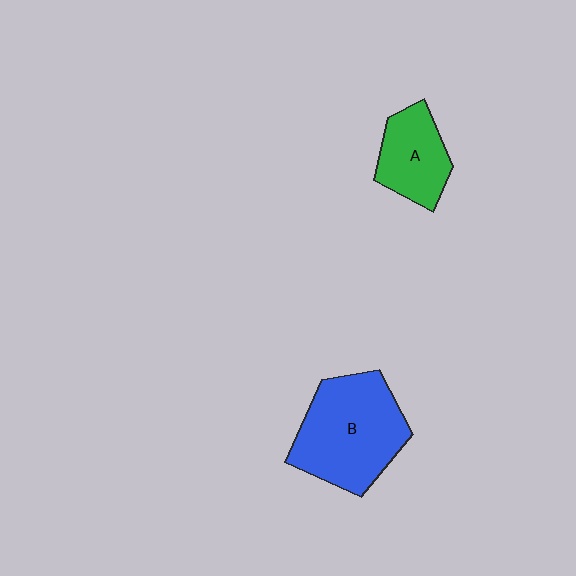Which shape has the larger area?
Shape B (blue).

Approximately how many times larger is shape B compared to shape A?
Approximately 1.8 times.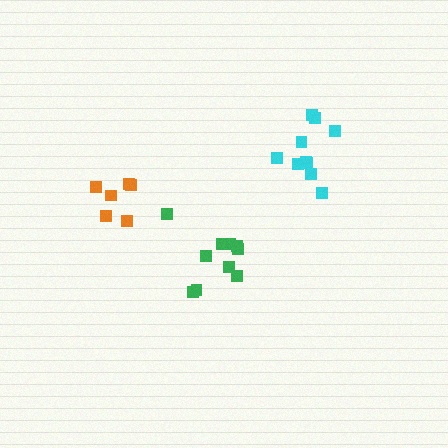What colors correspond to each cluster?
The clusters are colored: orange, green, cyan.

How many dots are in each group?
Group 1: 6 dots, Group 2: 10 dots, Group 3: 10 dots (26 total).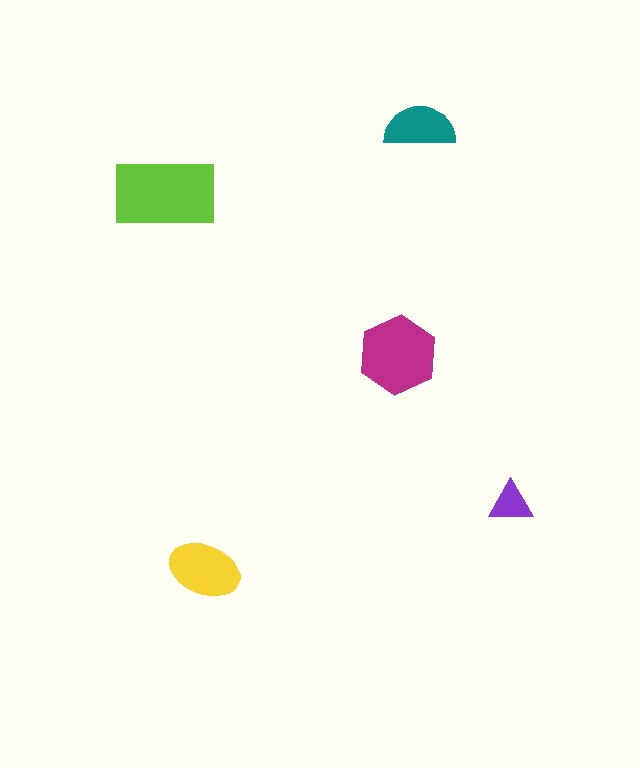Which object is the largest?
The lime rectangle.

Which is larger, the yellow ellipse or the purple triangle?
The yellow ellipse.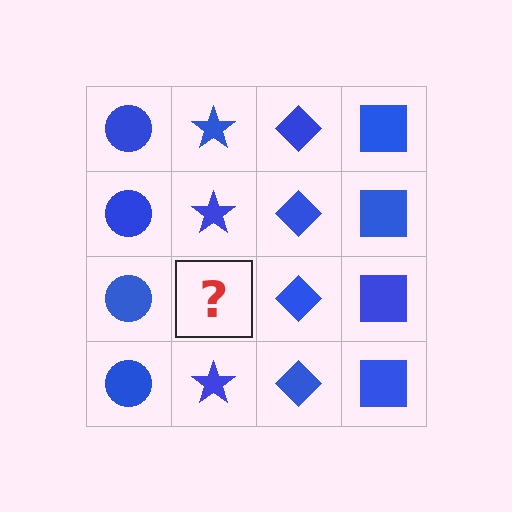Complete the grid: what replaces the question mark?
The question mark should be replaced with a blue star.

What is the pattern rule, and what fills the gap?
The rule is that each column has a consistent shape. The gap should be filled with a blue star.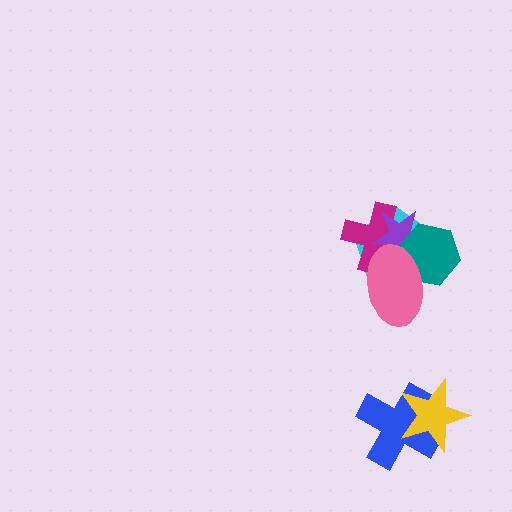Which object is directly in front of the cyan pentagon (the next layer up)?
The magenta cross is directly in front of the cyan pentagon.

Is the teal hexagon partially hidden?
Yes, it is partially covered by another shape.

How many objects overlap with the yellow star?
1 object overlaps with the yellow star.